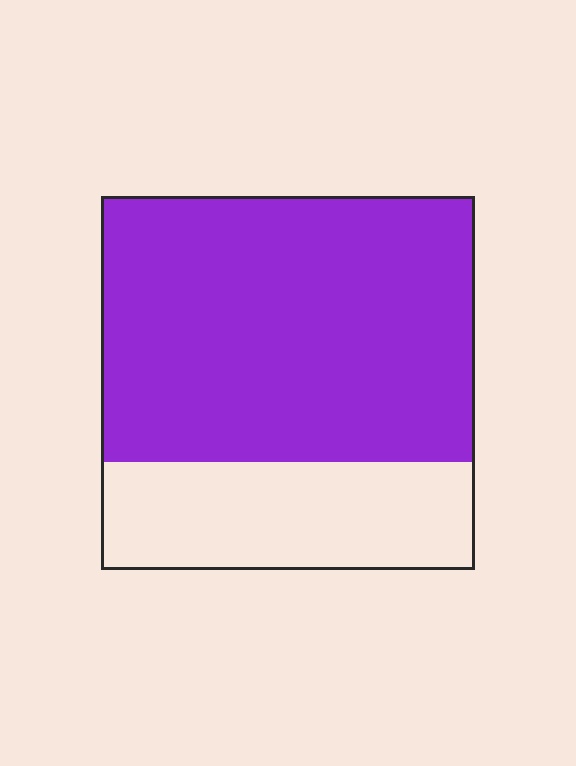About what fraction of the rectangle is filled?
About three quarters (3/4).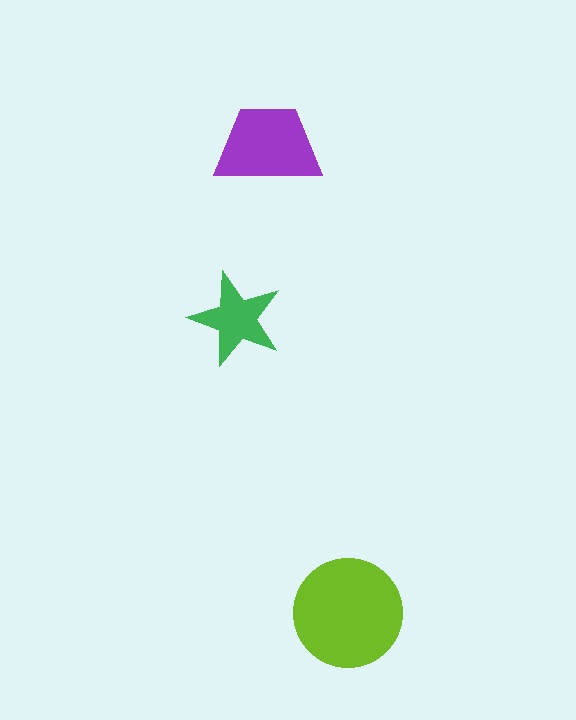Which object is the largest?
The lime circle.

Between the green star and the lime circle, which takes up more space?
The lime circle.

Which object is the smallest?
The green star.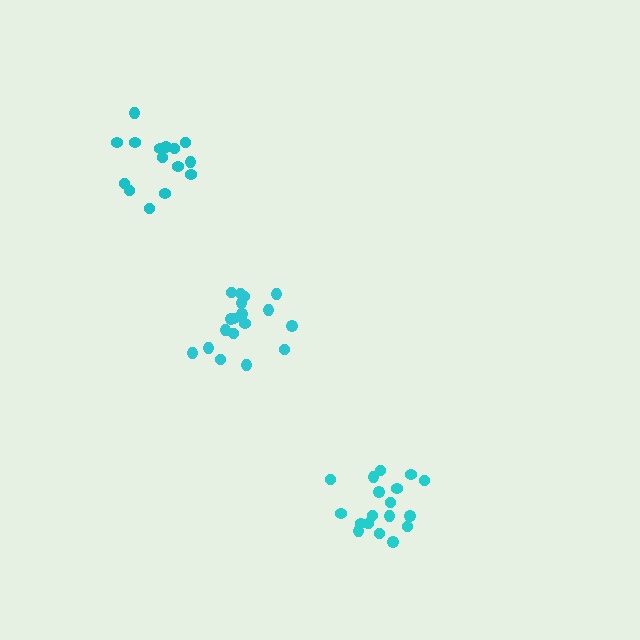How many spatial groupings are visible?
There are 3 spatial groupings.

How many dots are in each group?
Group 1: 18 dots, Group 2: 15 dots, Group 3: 18 dots (51 total).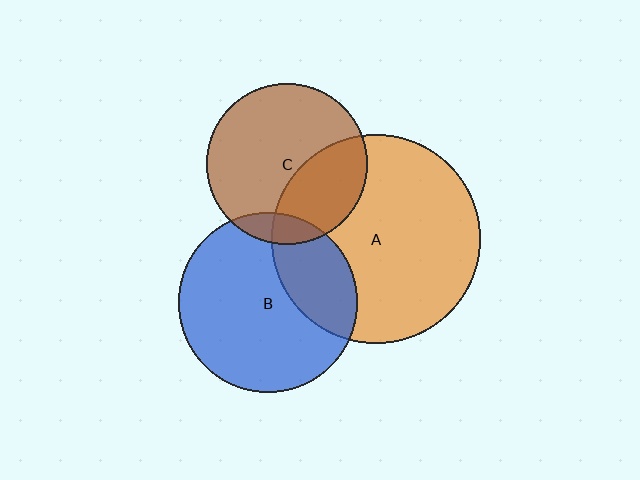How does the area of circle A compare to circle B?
Approximately 1.4 times.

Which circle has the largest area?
Circle A (orange).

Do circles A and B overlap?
Yes.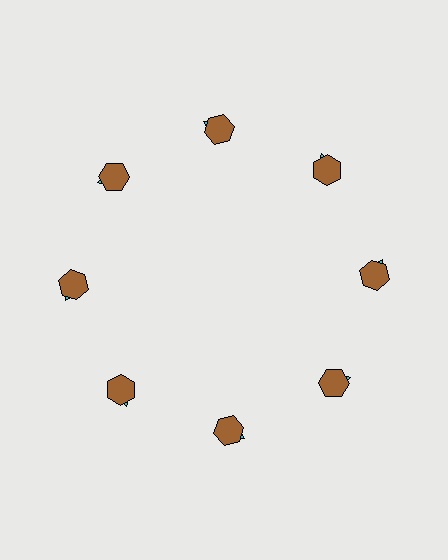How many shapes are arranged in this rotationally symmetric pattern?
There are 16 shapes, arranged in 8 groups of 2.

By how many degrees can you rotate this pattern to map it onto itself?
The pattern maps onto itself every 45 degrees of rotation.